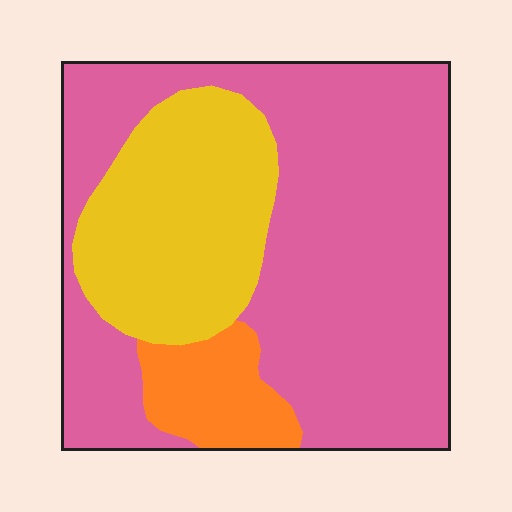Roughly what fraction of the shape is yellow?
Yellow covers about 25% of the shape.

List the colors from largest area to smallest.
From largest to smallest: pink, yellow, orange.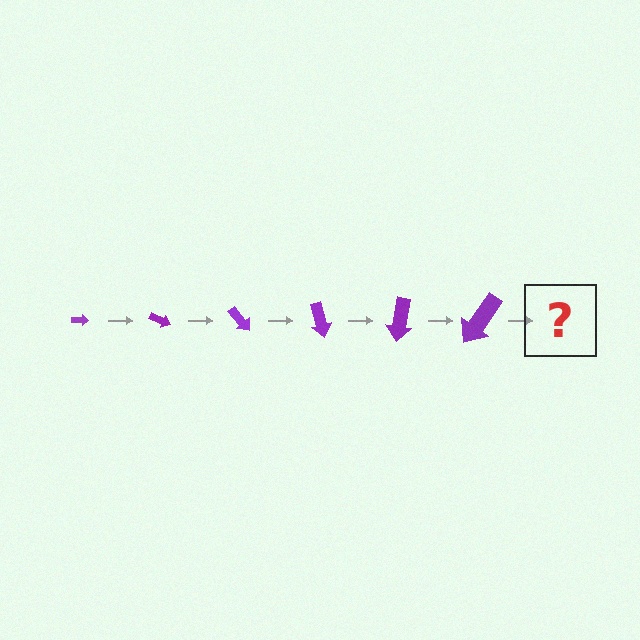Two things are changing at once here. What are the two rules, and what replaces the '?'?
The two rules are that the arrow grows larger each step and it rotates 25 degrees each step. The '?' should be an arrow, larger than the previous one and rotated 150 degrees from the start.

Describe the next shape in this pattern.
It should be an arrow, larger than the previous one and rotated 150 degrees from the start.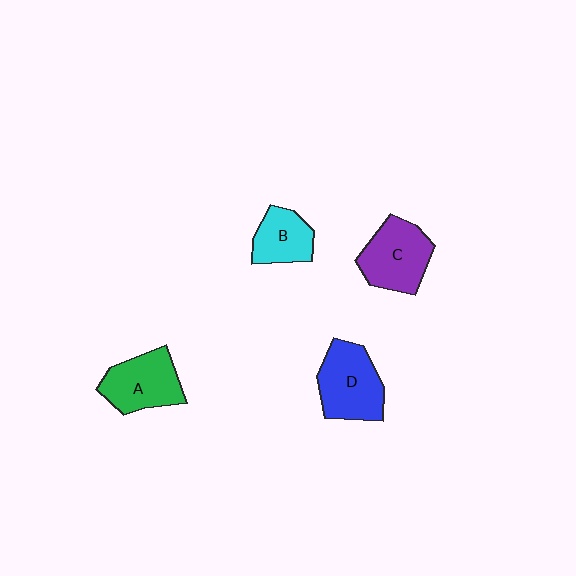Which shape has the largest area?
Shape D (blue).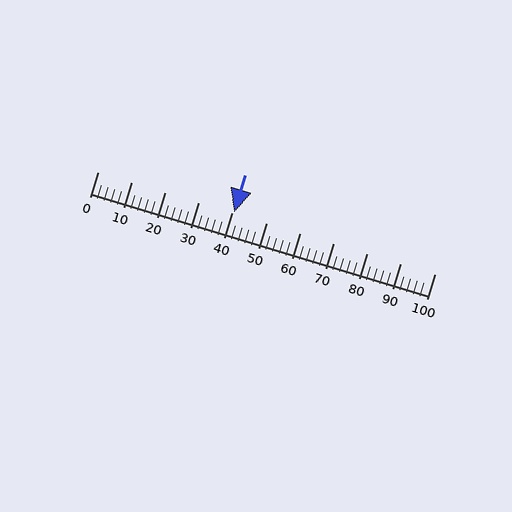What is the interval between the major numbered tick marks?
The major tick marks are spaced 10 units apart.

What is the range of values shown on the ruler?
The ruler shows values from 0 to 100.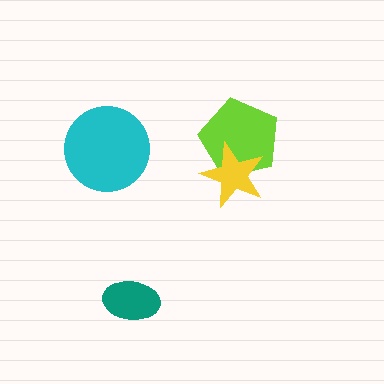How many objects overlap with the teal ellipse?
0 objects overlap with the teal ellipse.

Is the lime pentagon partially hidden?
Yes, it is partially covered by another shape.